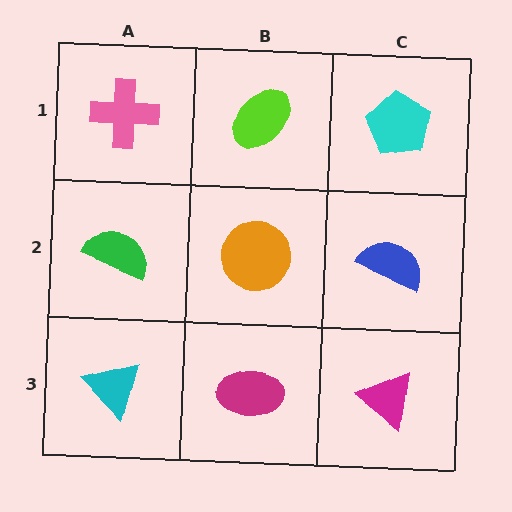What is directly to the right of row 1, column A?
A lime ellipse.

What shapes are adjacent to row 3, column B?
An orange circle (row 2, column B), a cyan triangle (row 3, column A), a magenta triangle (row 3, column C).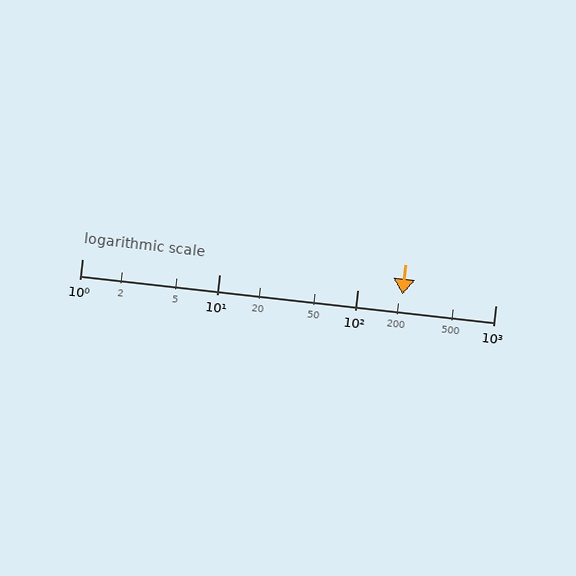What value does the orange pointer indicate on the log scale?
The pointer indicates approximately 210.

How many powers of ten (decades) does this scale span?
The scale spans 3 decades, from 1 to 1000.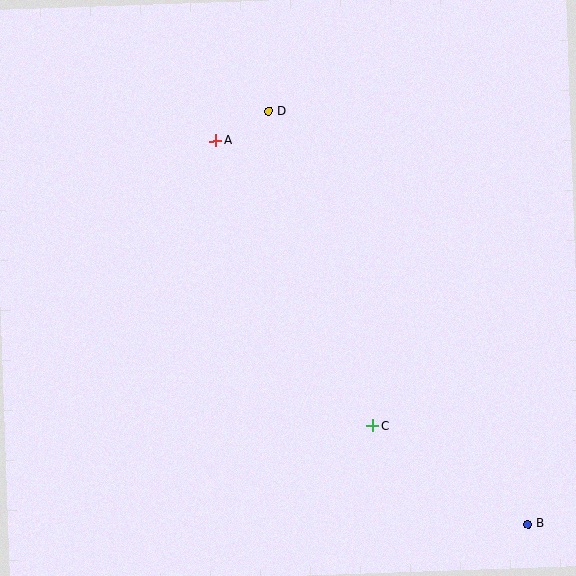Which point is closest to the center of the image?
Point C at (373, 426) is closest to the center.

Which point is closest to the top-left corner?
Point A is closest to the top-left corner.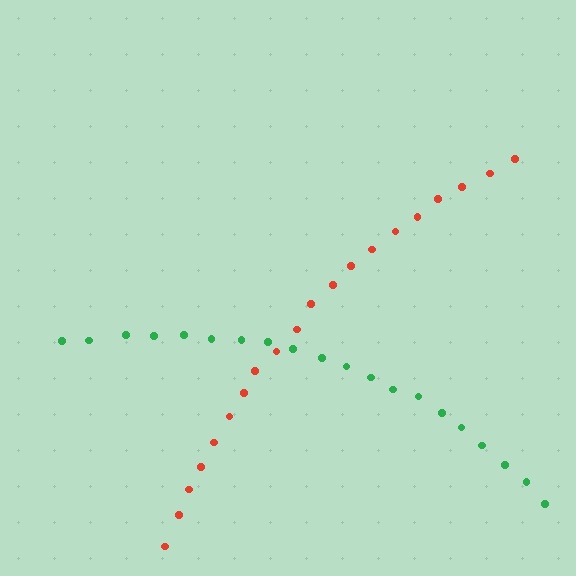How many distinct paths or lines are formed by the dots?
There are 2 distinct paths.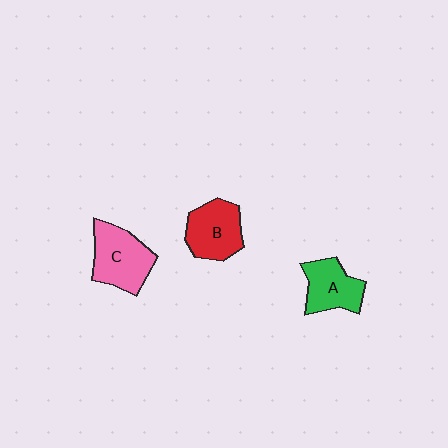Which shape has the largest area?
Shape C (pink).